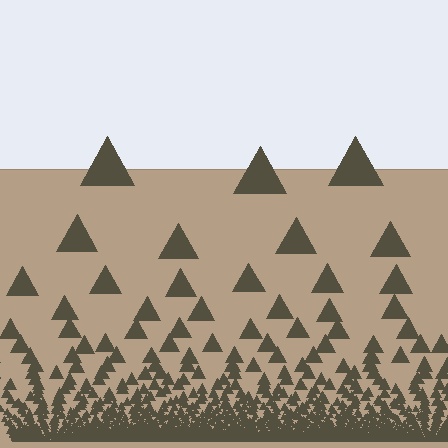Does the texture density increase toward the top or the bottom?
Density increases toward the bottom.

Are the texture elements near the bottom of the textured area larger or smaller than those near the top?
Smaller. The gradient is inverted — elements near the bottom are smaller and denser.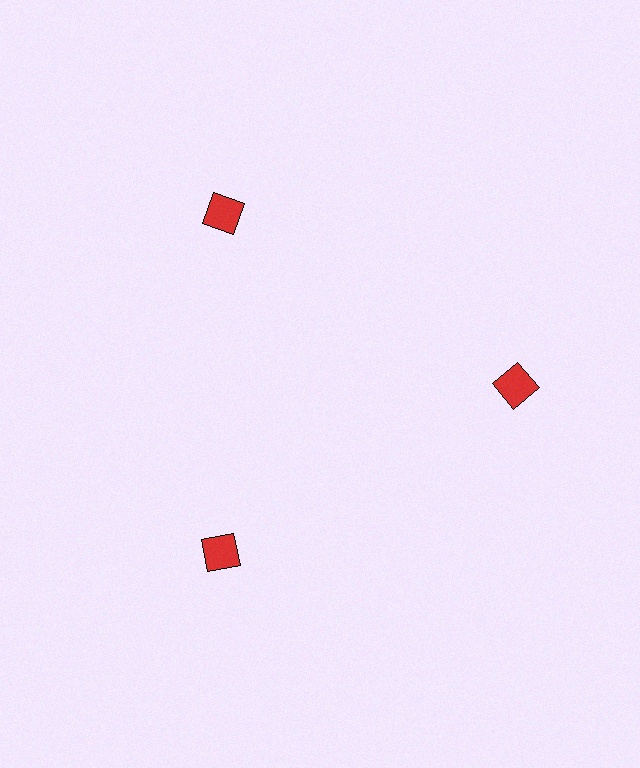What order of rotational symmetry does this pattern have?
This pattern has 3-fold rotational symmetry.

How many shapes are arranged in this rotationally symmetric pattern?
There are 3 shapes, arranged in 3 groups of 1.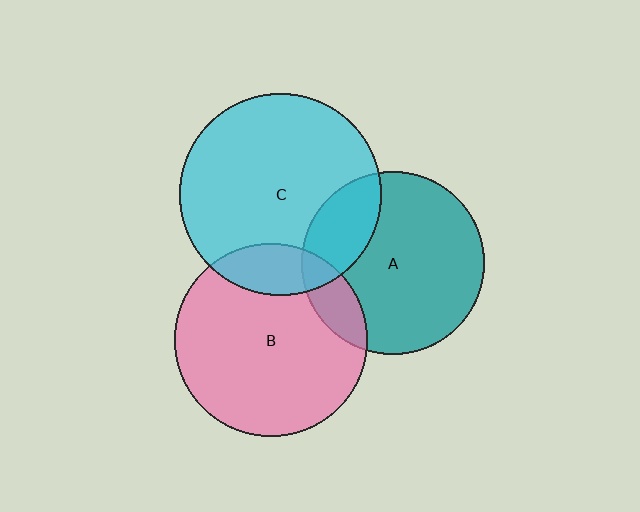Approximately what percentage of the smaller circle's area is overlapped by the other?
Approximately 25%.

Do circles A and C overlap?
Yes.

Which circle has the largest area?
Circle C (cyan).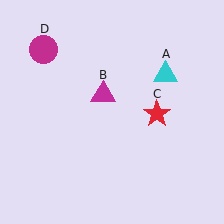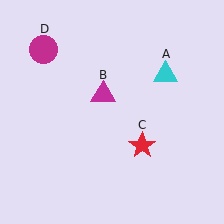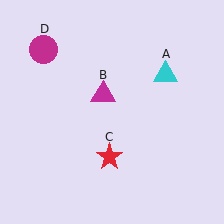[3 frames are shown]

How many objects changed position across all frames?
1 object changed position: red star (object C).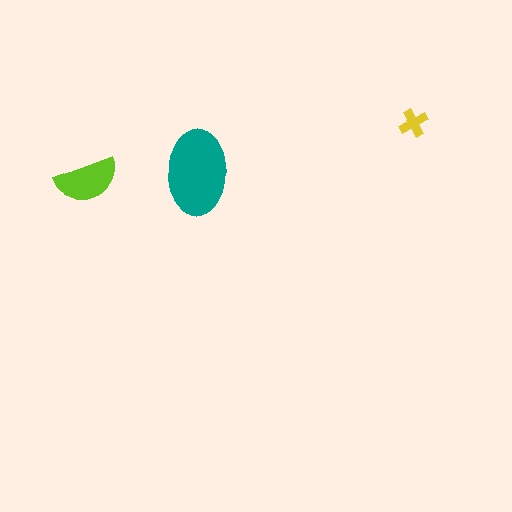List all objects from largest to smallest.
The teal ellipse, the lime semicircle, the yellow cross.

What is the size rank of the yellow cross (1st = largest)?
3rd.